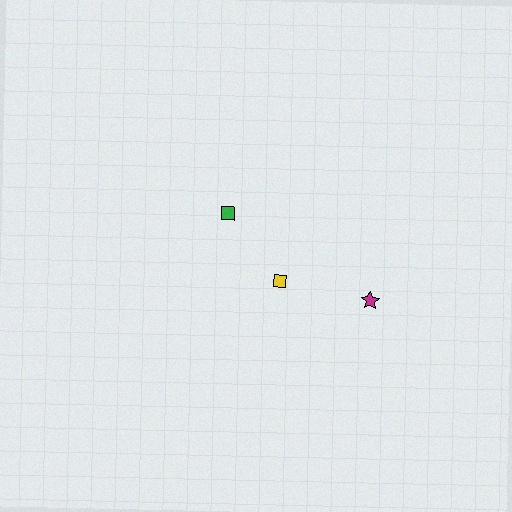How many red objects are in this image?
There are no red objects.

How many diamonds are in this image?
There are no diamonds.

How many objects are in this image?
There are 3 objects.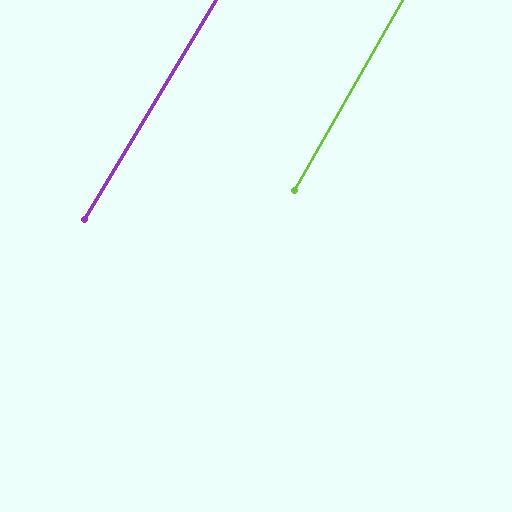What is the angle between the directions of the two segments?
Approximately 1 degree.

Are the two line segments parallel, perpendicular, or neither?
Parallel — their directions differ by only 1.4°.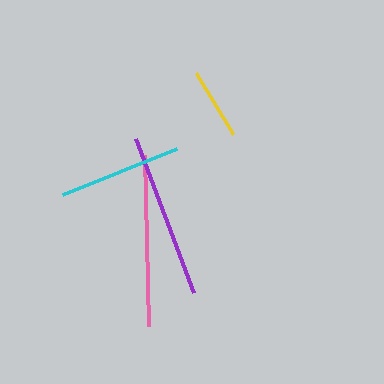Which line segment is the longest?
The pink line is the longest at approximately 170 pixels.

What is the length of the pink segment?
The pink segment is approximately 170 pixels long.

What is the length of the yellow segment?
The yellow segment is approximately 72 pixels long.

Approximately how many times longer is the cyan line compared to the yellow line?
The cyan line is approximately 1.7 times the length of the yellow line.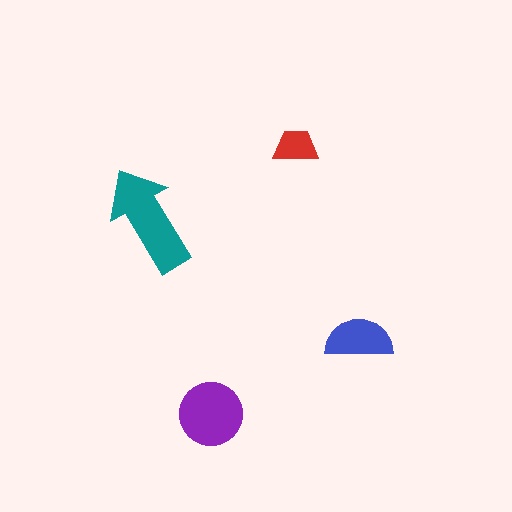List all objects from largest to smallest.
The teal arrow, the purple circle, the blue semicircle, the red trapezoid.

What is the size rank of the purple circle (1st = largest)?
2nd.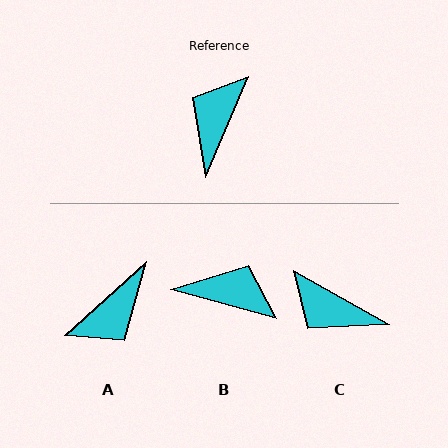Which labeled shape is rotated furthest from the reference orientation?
A, about 155 degrees away.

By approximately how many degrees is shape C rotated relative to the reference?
Approximately 84 degrees counter-clockwise.